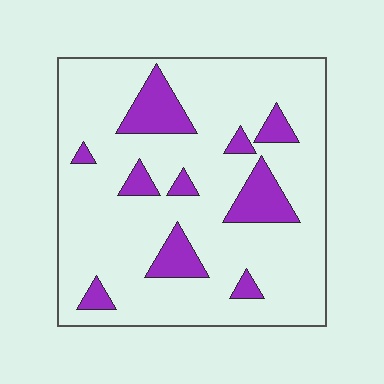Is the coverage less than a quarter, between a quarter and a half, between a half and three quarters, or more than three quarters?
Less than a quarter.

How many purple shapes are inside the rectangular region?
10.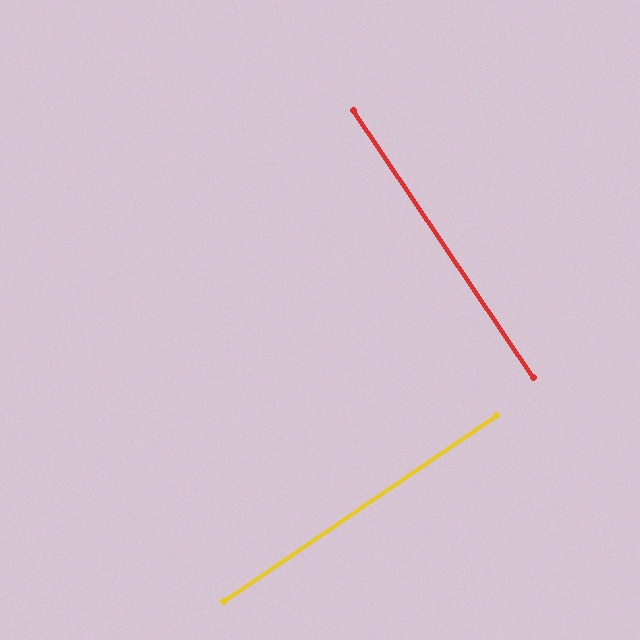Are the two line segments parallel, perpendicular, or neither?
Perpendicular — they meet at approximately 90°.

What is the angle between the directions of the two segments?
Approximately 90 degrees.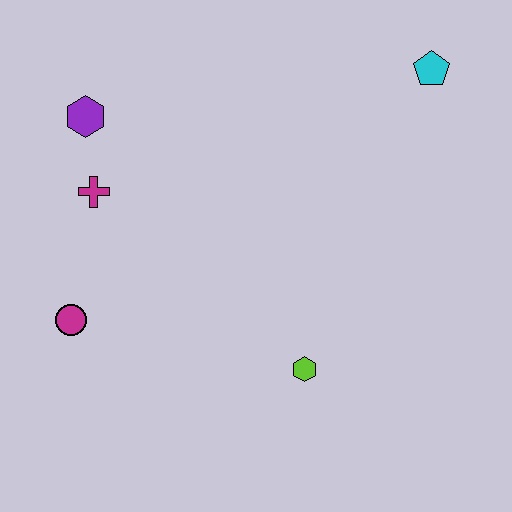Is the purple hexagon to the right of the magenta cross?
No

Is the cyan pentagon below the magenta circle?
No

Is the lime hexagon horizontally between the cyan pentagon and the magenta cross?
Yes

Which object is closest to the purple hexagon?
The magenta cross is closest to the purple hexagon.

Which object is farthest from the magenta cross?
The cyan pentagon is farthest from the magenta cross.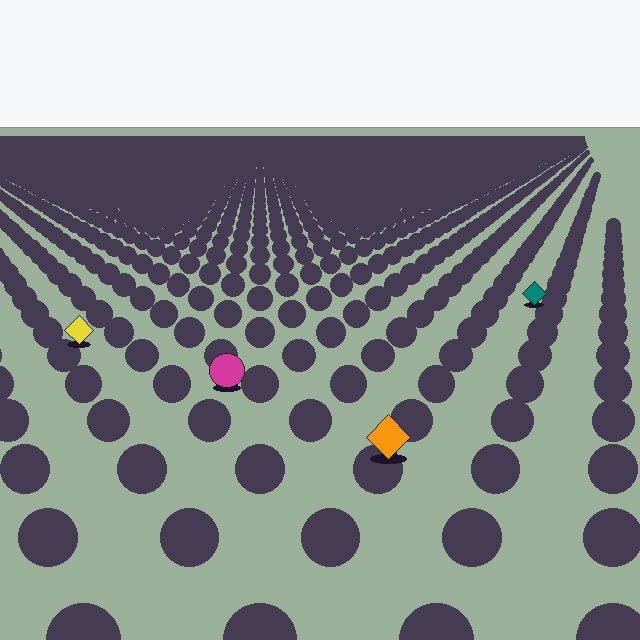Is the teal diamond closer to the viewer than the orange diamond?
No. The orange diamond is closer — you can tell from the texture gradient: the ground texture is coarser near it.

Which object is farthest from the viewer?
The teal diamond is farthest from the viewer. It appears smaller and the ground texture around it is denser.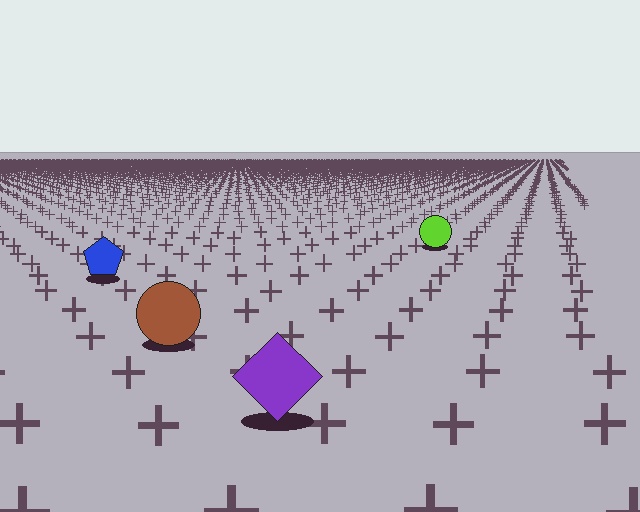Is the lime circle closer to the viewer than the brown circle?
No. The brown circle is closer — you can tell from the texture gradient: the ground texture is coarser near it.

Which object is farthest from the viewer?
The lime circle is farthest from the viewer. It appears smaller and the ground texture around it is denser.